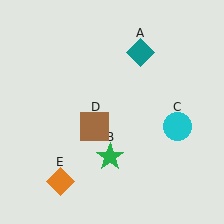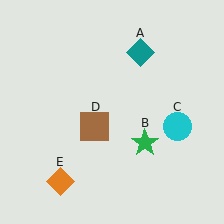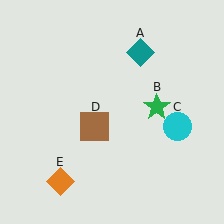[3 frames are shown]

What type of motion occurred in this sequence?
The green star (object B) rotated counterclockwise around the center of the scene.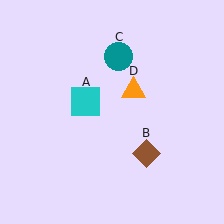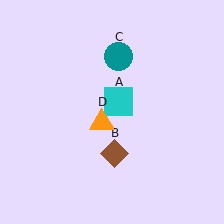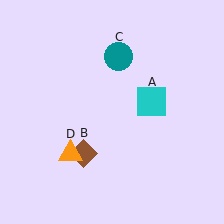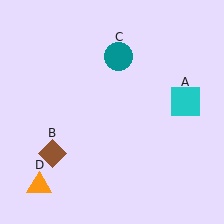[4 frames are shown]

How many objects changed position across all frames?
3 objects changed position: cyan square (object A), brown diamond (object B), orange triangle (object D).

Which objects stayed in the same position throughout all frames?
Teal circle (object C) remained stationary.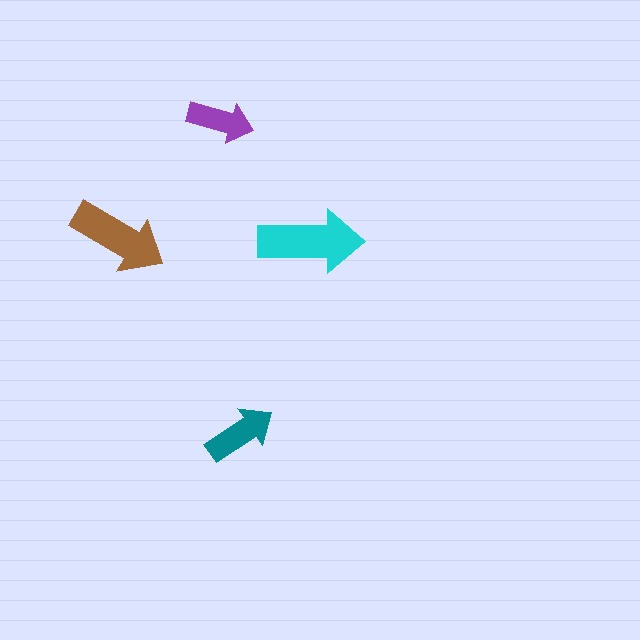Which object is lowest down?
The teal arrow is bottommost.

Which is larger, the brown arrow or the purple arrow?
The brown one.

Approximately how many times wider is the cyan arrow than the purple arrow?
About 1.5 times wider.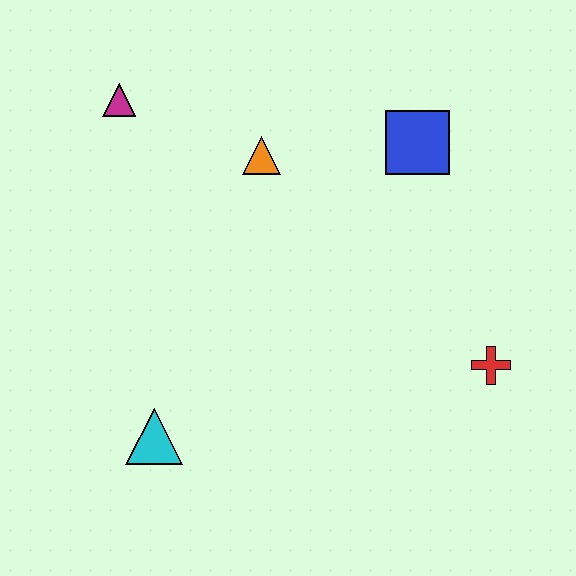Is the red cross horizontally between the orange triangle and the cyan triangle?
No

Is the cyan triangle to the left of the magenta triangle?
No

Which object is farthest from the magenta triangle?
The red cross is farthest from the magenta triangle.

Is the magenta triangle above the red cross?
Yes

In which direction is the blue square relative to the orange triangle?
The blue square is to the right of the orange triangle.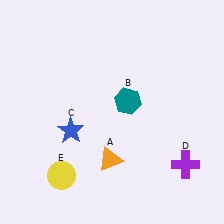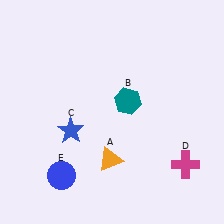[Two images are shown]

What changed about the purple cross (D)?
In Image 1, D is purple. In Image 2, it changed to magenta.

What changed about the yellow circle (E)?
In Image 1, E is yellow. In Image 2, it changed to blue.